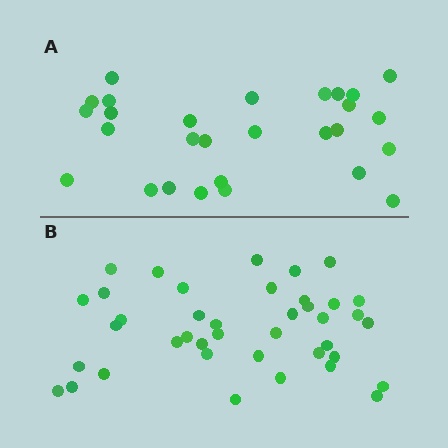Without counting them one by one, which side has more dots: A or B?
Region B (the bottom region) has more dots.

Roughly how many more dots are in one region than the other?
Region B has roughly 12 or so more dots than region A.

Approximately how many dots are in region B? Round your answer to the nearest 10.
About 40 dots.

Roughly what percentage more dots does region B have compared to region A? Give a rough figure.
About 45% more.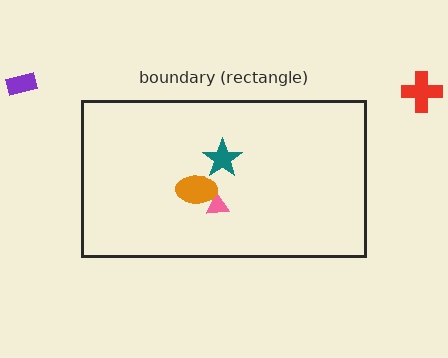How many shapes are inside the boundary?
3 inside, 2 outside.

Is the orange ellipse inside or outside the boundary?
Inside.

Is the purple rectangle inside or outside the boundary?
Outside.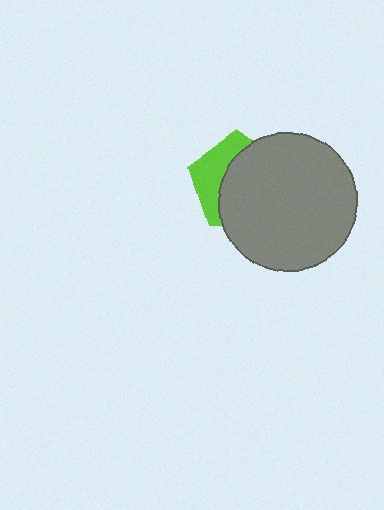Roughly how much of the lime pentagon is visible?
A small part of it is visible (roughly 35%).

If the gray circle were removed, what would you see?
You would see the complete lime pentagon.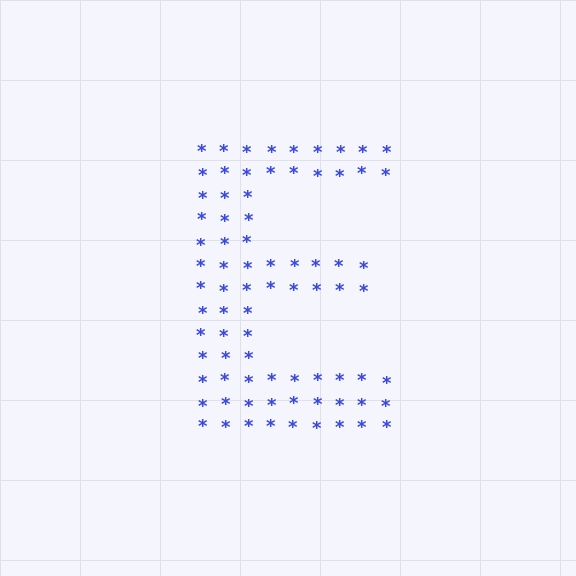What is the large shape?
The large shape is the letter E.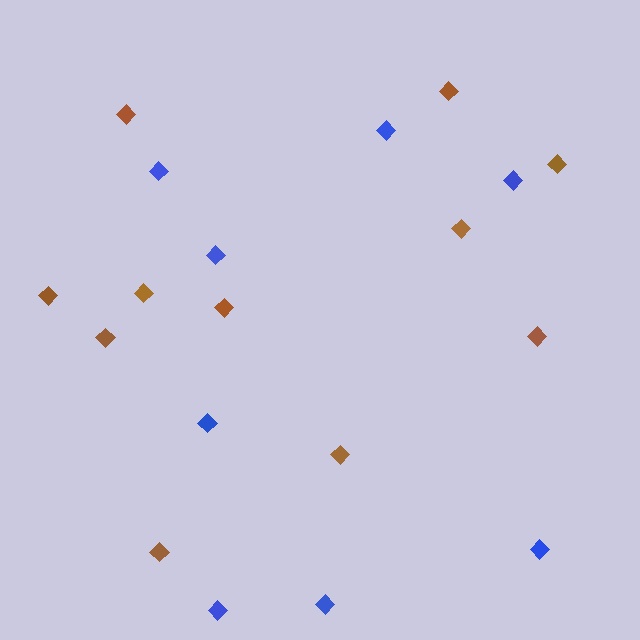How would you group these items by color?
There are 2 groups: one group of blue diamonds (8) and one group of brown diamonds (11).